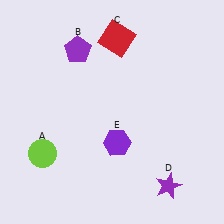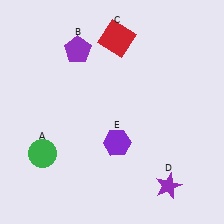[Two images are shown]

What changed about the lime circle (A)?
In Image 1, A is lime. In Image 2, it changed to green.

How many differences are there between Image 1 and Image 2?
There is 1 difference between the two images.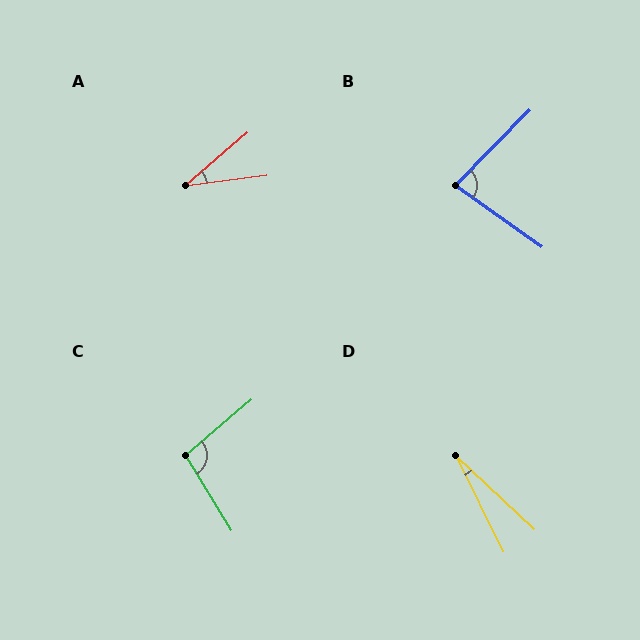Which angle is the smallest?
D, at approximately 21 degrees.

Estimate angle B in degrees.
Approximately 81 degrees.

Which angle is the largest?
C, at approximately 99 degrees.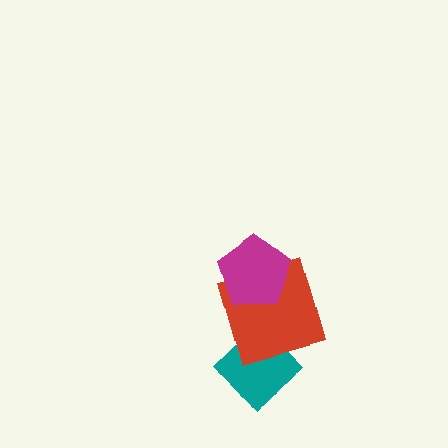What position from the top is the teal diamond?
The teal diamond is 3rd from the top.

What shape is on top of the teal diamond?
The red square is on top of the teal diamond.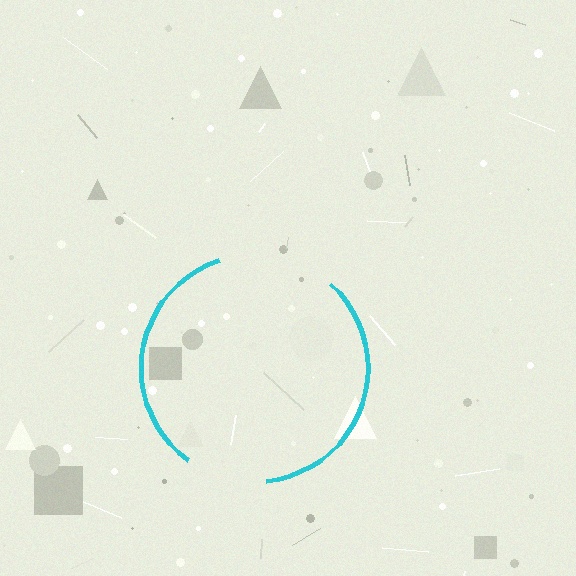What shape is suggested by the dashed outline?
The dashed outline suggests a circle.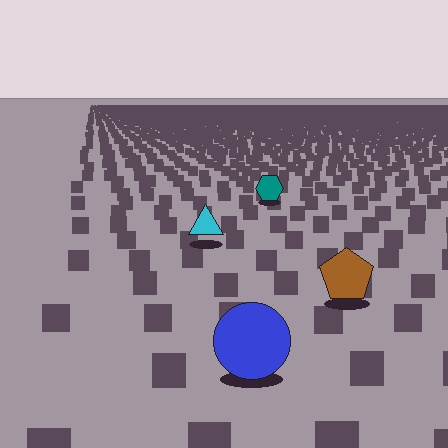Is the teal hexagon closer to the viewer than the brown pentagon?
No. The brown pentagon is closer — you can tell from the texture gradient: the ground texture is coarser near it.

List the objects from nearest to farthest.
From nearest to farthest: the blue circle, the brown pentagon, the cyan triangle, the teal hexagon.